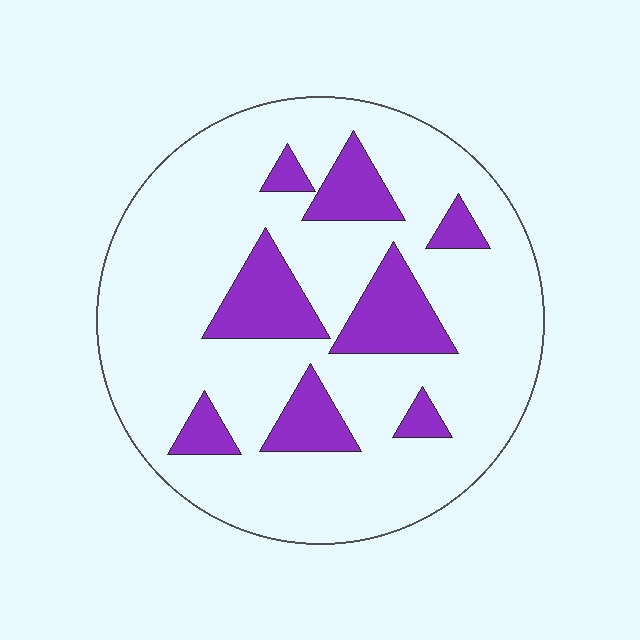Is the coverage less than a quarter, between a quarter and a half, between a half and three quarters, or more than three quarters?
Less than a quarter.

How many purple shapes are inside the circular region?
8.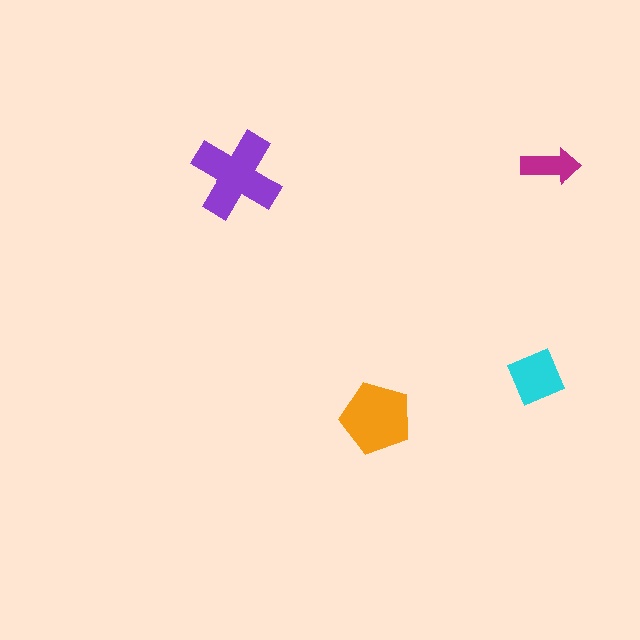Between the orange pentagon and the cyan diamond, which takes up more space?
The orange pentagon.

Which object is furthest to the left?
The purple cross is leftmost.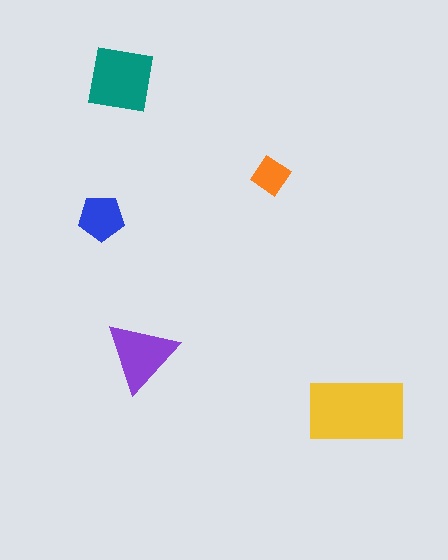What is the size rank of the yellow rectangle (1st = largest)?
1st.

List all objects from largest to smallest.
The yellow rectangle, the teal square, the purple triangle, the blue pentagon, the orange diamond.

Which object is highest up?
The teal square is topmost.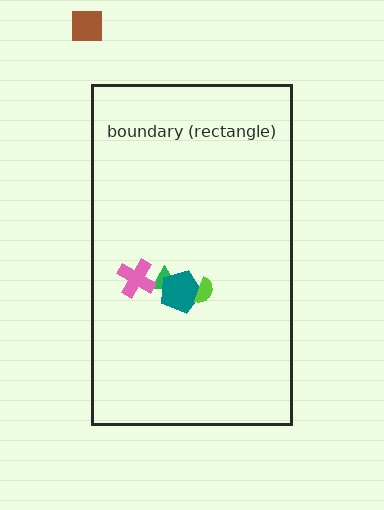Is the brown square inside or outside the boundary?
Outside.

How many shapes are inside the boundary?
4 inside, 1 outside.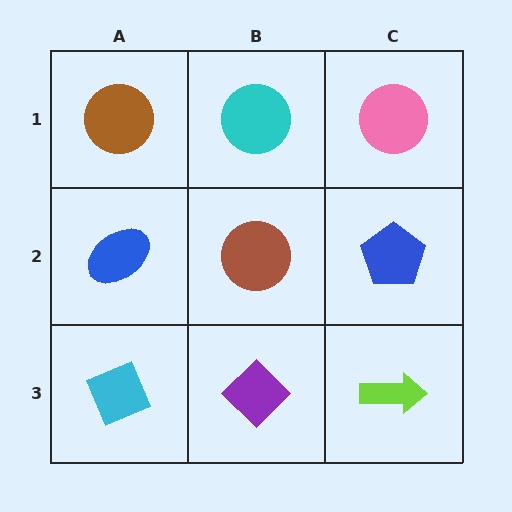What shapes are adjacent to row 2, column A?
A brown circle (row 1, column A), a cyan diamond (row 3, column A), a brown circle (row 2, column B).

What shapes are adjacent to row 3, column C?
A blue pentagon (row 2, column C), a purple diamond (row 3, column B).